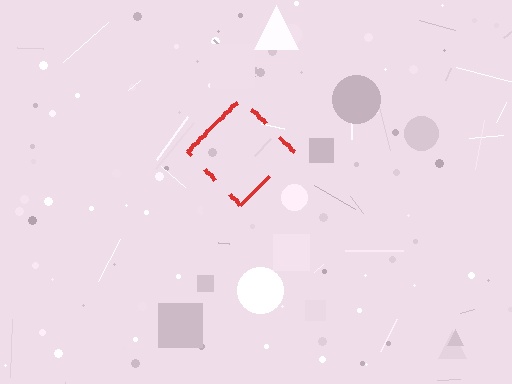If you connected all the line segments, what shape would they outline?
They would outline a diamond.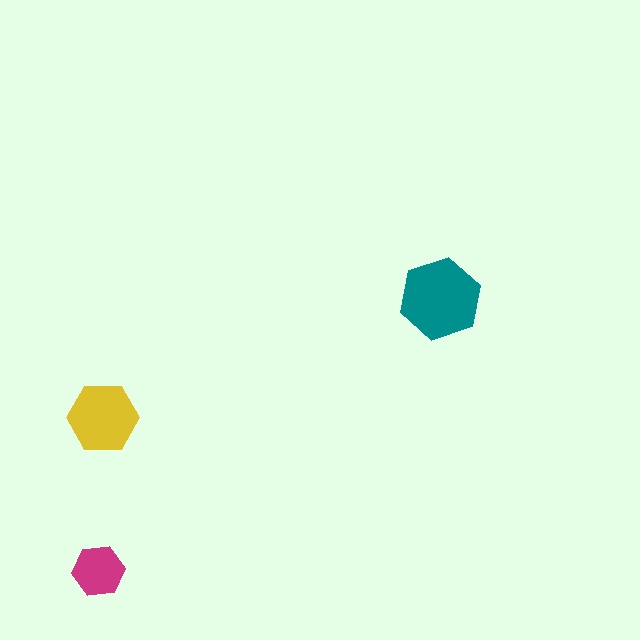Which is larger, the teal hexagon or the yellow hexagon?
The teal one.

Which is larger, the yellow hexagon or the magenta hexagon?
The yellow one.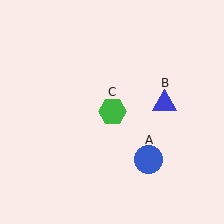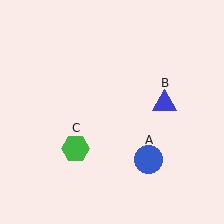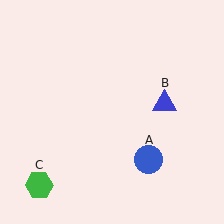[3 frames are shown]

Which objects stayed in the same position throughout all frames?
Blue circle (object A) and blue triangle (object B) remained stationary.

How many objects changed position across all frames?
1 object changed position: green hexagon (object C).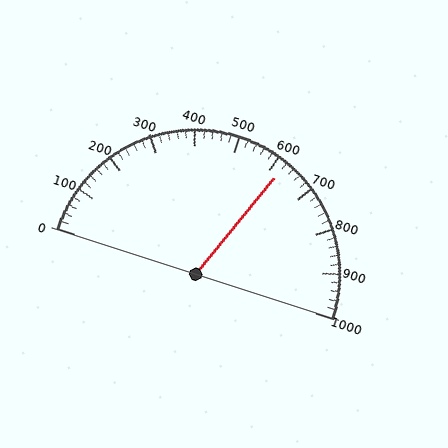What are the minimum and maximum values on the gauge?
The gauge ranges from 0 to 1000.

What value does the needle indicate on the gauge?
The needle indicates approximately 620.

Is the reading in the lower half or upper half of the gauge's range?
The reading is in the upper half of the range (0 to 1000).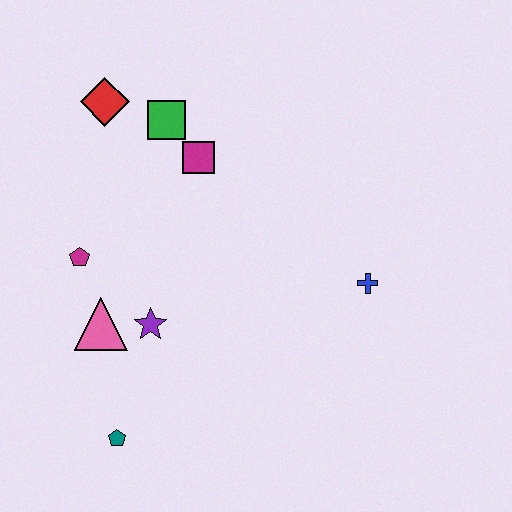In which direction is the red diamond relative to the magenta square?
The red diamond is to the left of the magenta square.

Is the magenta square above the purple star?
Yes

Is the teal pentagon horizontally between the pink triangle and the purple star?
Yes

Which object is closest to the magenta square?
The green square is closest to the magenta square.